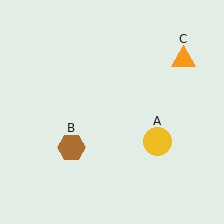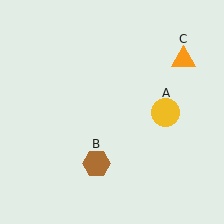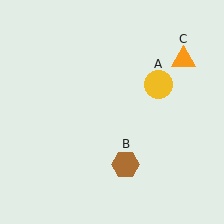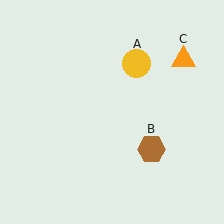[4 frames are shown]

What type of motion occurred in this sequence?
The yellow circle (object A), brown hexagon (object B) rotated counterclockwise around the center of the scene.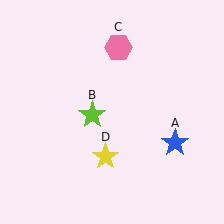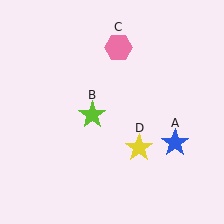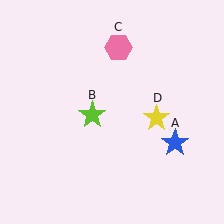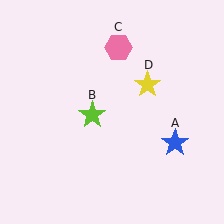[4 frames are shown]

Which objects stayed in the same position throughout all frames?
Blue star (object A) and lime star (object B) and pink hexagon (object C) remained stationary.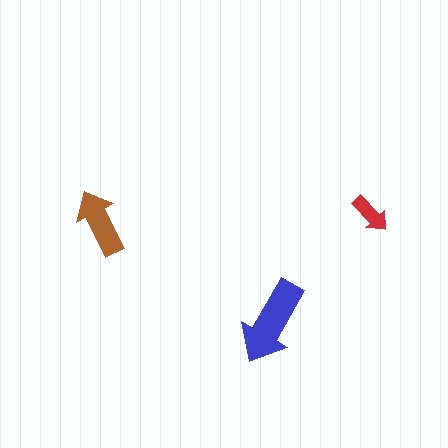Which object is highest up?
The red arrow is topmost.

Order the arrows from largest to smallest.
the blue one, the brown one, the red one.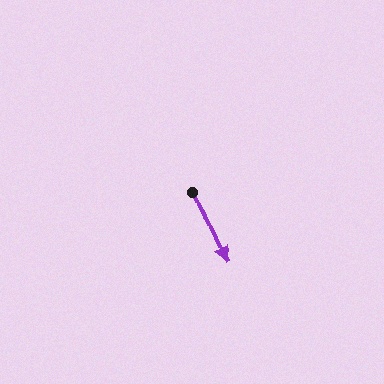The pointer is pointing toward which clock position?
Roughly 5 o'clock.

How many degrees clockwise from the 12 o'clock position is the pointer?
Approximately 155 degrees.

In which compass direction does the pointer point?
Southeast.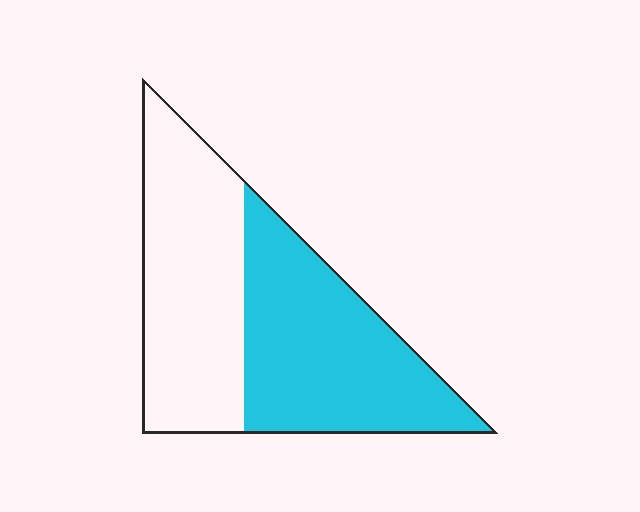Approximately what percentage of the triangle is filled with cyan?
Approximately 50%.